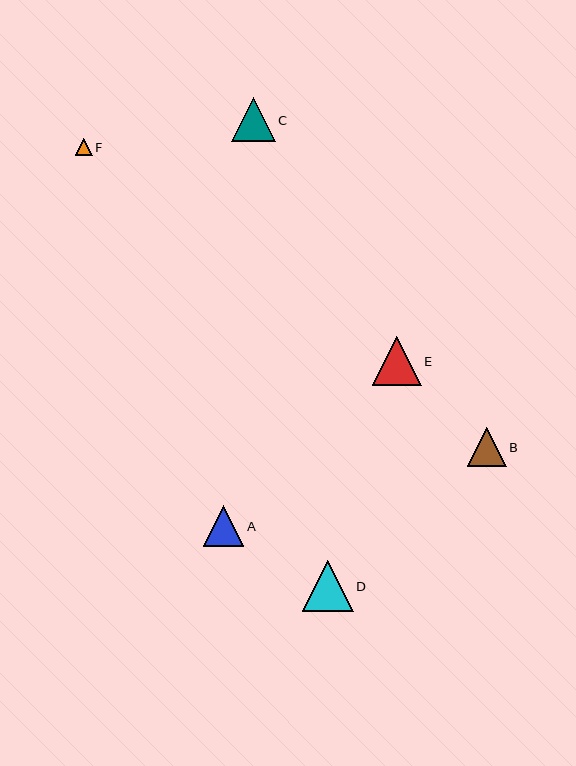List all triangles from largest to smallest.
From largest to smallest: D, E, C, A, B, F.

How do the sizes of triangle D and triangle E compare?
Triangle D and triangle E are approximately the same size.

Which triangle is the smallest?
Triangle F is the smallest with a size of approximately 17 pixels.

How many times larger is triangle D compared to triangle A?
Triangle D is approximately 1.3 times the size of triangle A.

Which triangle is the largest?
Triangle D is the largest with a size of approximately 51 pixels.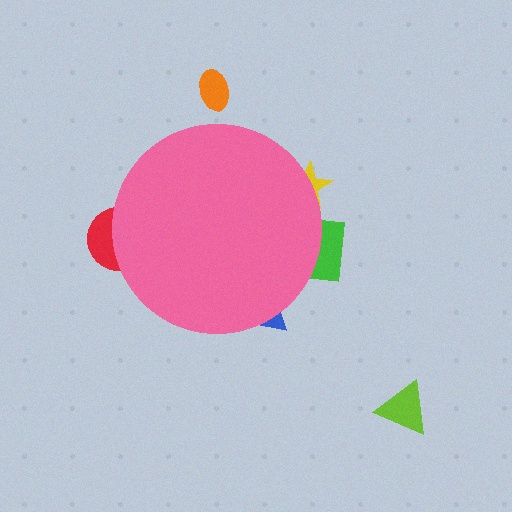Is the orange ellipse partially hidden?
No, the orange ellipse is fully visible.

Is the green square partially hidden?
Yes, the green square is partially hidden behind the pink circle.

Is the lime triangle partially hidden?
No, the lime triangle is fully visible.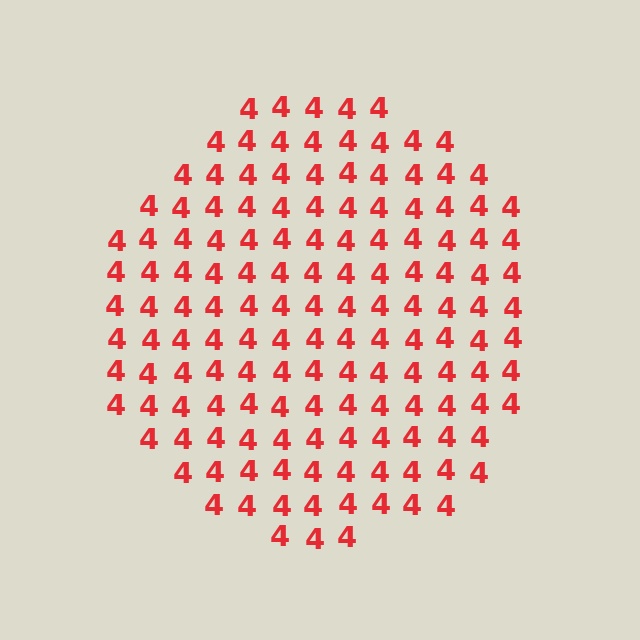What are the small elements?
The small elements are digit 4's.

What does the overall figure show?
The overall figure shows a circle.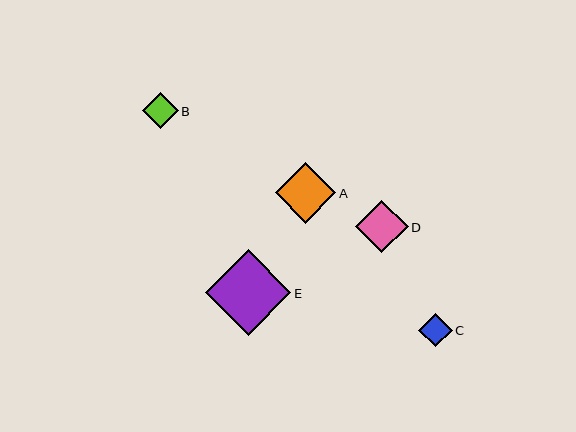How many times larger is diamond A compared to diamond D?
Diamond A is approximately 1.2 times the size of diamond D.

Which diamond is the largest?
Diamond E is the largest with a size of approximately 85 pixels.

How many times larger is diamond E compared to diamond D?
Diamond E is approximately 1.6 times the size of diamond D.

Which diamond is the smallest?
Diamond C is the smallest with a size of approximately 33 pixels.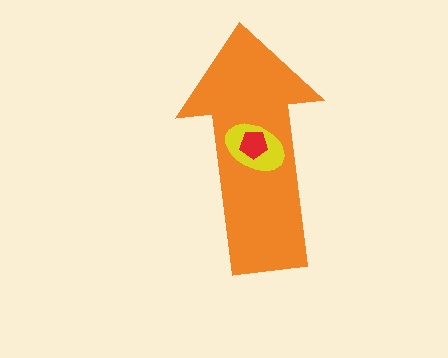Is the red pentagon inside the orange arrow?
Yes.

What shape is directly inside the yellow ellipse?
The red pentagon.